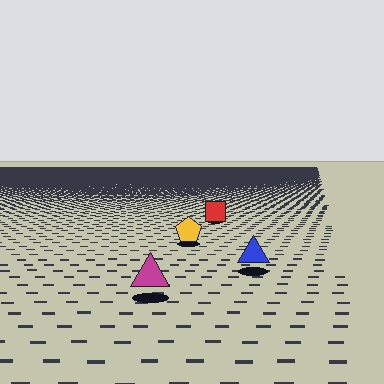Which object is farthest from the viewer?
The red square is farthest from the viewer. It appears smaller and the ground texture around it is denser.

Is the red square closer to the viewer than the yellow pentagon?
No. The yellow pentagon is closer — you can tell from the texture gradient: the ground texture is coarser near it.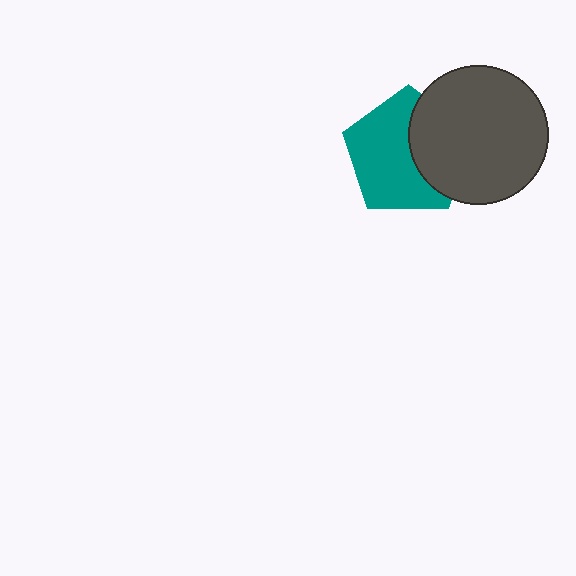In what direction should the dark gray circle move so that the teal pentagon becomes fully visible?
The dark gray circle should move right. That is the shortest direction to clear the overlap and leave the teal pentagon fully visible.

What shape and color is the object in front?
The object in front is a dark gray circle.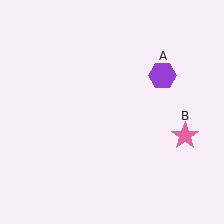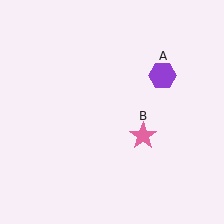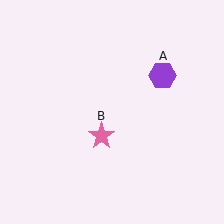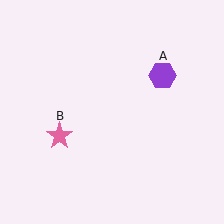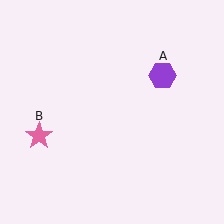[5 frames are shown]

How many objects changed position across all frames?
1 object changed position: pink star (object B).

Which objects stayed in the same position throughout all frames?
Purple hexagon (object A) remained stationary.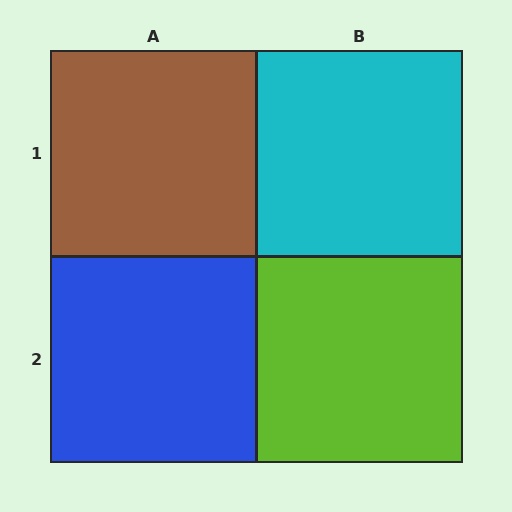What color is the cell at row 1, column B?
Cyan.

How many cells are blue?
1 cell is blue.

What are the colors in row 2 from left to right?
Blue, lime.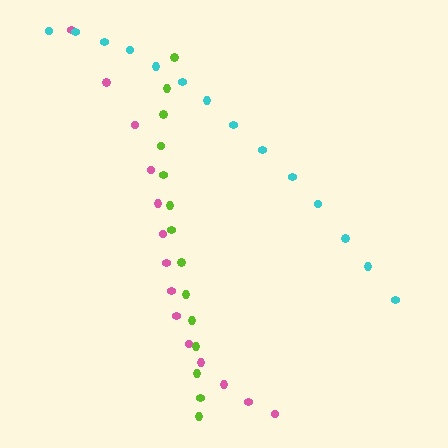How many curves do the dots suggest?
There are 3 distinct paths.